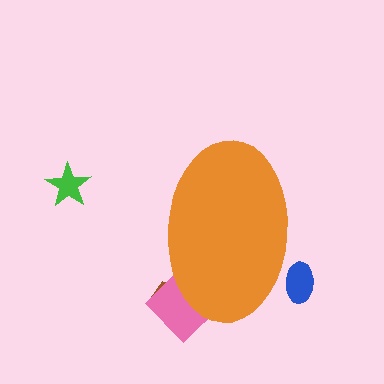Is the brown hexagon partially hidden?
Yes, the brown hexagon is partially hidden behind the orange ellipse.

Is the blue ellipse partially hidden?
Yes, the blue ellipse is partially hidden behind the orange ellipse.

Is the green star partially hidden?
No, the green star is fully visible.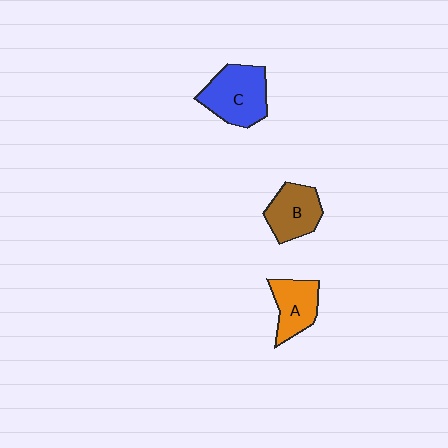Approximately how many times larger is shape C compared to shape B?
Approximately 1.3 times.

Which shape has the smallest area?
Shape A (orange).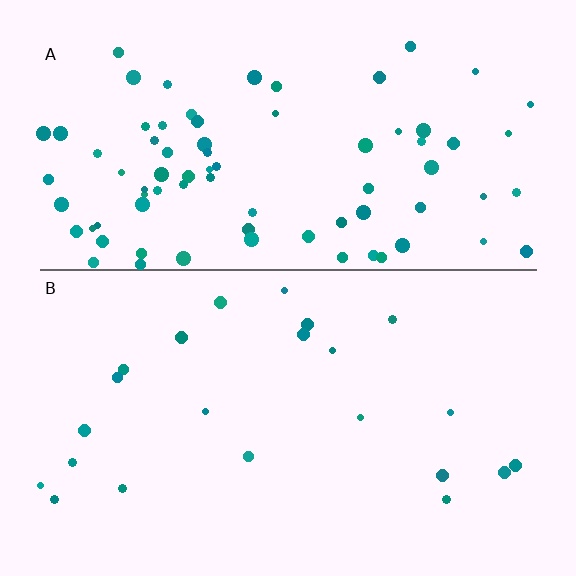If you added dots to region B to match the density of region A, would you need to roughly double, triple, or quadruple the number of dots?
Approximately triple.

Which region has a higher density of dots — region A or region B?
A (the top).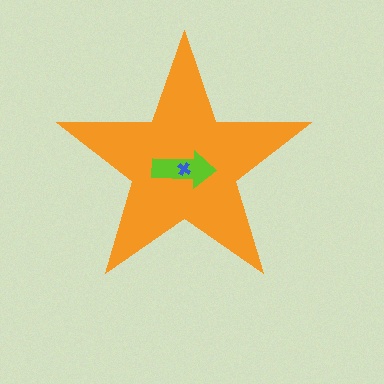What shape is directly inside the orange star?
The lime arrow.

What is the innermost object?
The blue cross.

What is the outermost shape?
The orange star.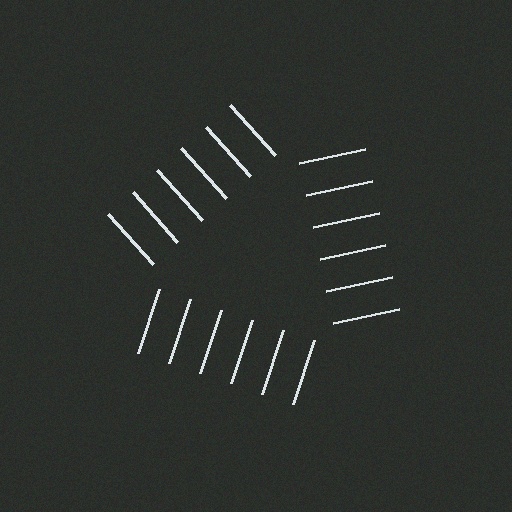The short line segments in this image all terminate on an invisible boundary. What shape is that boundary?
An illusory triangle — the line segments terminate on its edges but no continuous stroke is drawn.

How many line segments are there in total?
18 — 6 along each of the 3 edges.